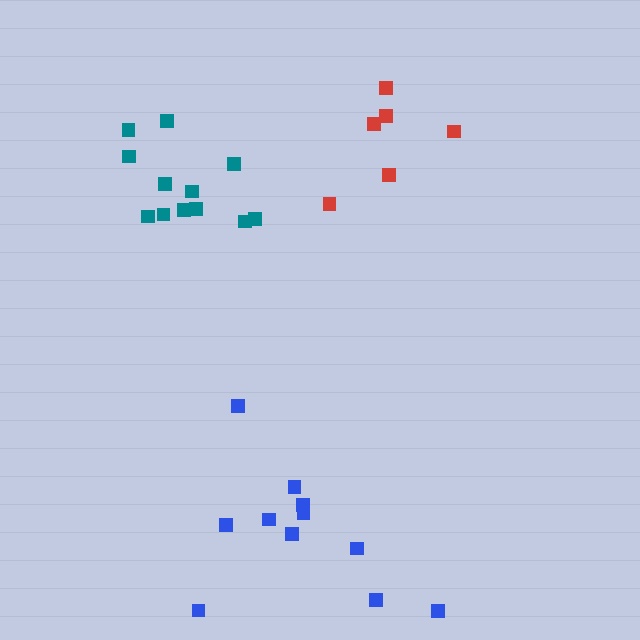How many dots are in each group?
Group 1: 11 dots, Group 2: 6 dots, Group 3: 12 dots (29 total).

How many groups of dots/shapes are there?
There are 3 groups.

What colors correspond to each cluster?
The clusters are colored: blue, red, teal.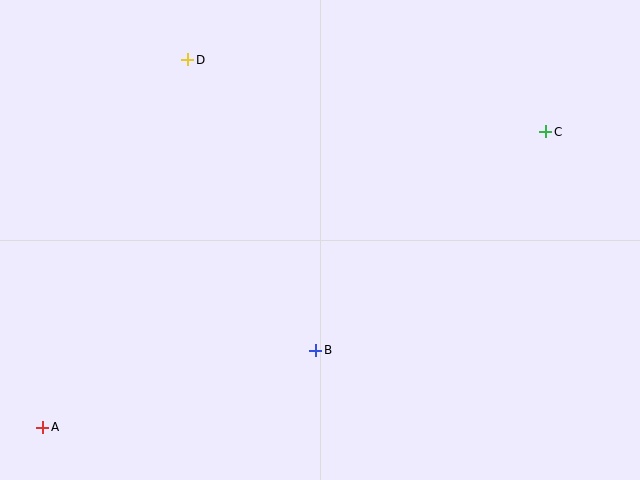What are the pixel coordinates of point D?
Point D is at (188, 60).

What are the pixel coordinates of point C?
Point C is at (546, 132).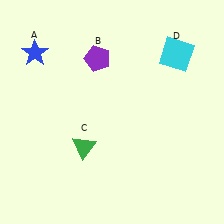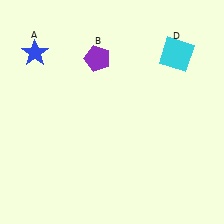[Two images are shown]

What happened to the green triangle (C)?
The green triangle (C) was removed in Image 2. It was in the bottom-left area of Image 1.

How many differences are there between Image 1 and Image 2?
There is 1 difference between the two images.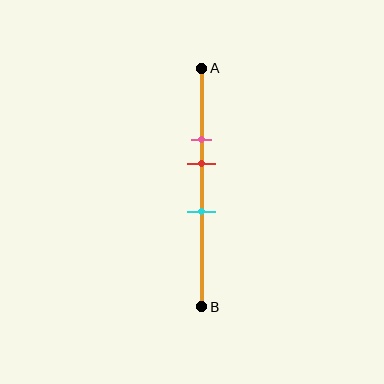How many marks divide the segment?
There are 3 marks dividing the segment.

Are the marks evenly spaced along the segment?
Yes, the marks are approximately evenly spaced.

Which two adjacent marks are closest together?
The pink and red marks are the closest adjacent pair.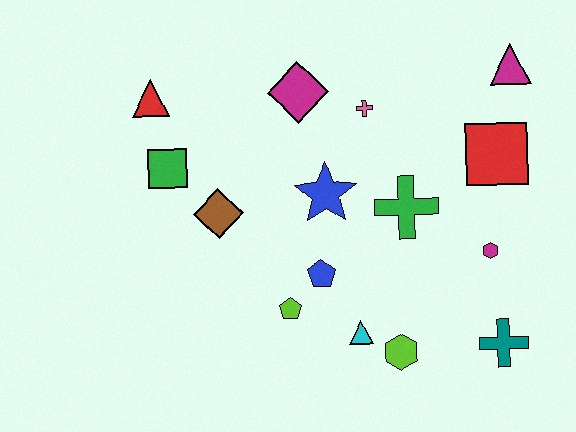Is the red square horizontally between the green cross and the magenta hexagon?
No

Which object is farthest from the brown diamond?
The magenta triangle is farthest from the brown diamond.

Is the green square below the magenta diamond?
Yes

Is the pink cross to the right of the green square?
Yes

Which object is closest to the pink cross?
The magenta diamond is closest to the pink cross.